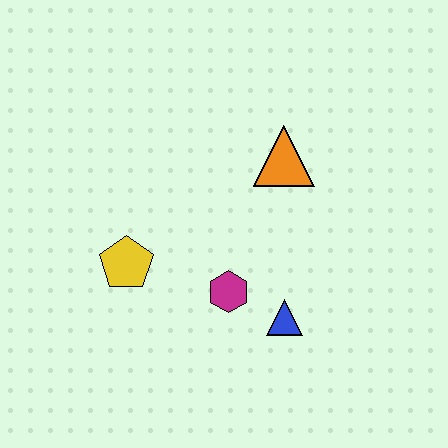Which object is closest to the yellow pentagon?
The magenta hexagon is closest to the yellow pentagon.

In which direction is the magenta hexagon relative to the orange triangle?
The magenta hexagon is below the orange triangle.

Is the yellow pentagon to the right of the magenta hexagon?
No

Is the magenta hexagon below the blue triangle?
No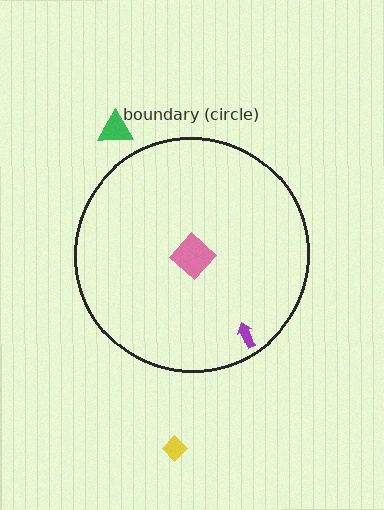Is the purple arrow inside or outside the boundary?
Inside.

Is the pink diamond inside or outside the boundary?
Inside.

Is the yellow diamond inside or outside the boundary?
Outside.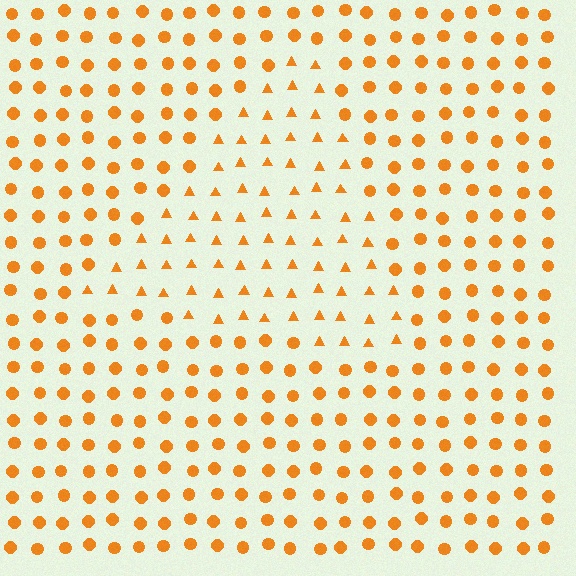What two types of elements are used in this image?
The image uses triangles inside the triangle region and circles outside it.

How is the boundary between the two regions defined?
The boundary is defined by a change in element shape: triangles inside vs. circles outside. All elements share the same color and spacing.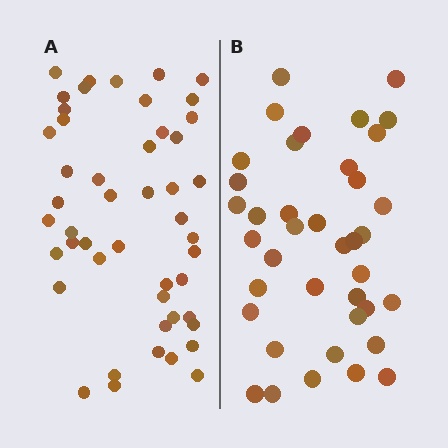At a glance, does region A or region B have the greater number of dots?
Region A (the left region) has more dots.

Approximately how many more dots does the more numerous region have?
Region A has roughly 8 or so more dots than region B.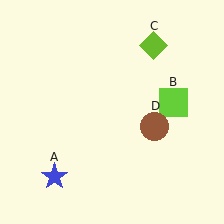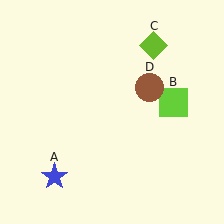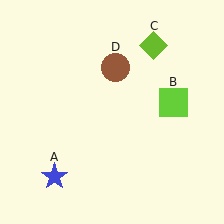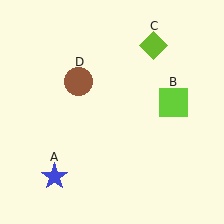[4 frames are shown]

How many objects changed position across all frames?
1 object changed position: brown circle (object D).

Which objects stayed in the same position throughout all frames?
Blue star (object A) and lime square (object B) and lime diamond (object C) remained stationary.